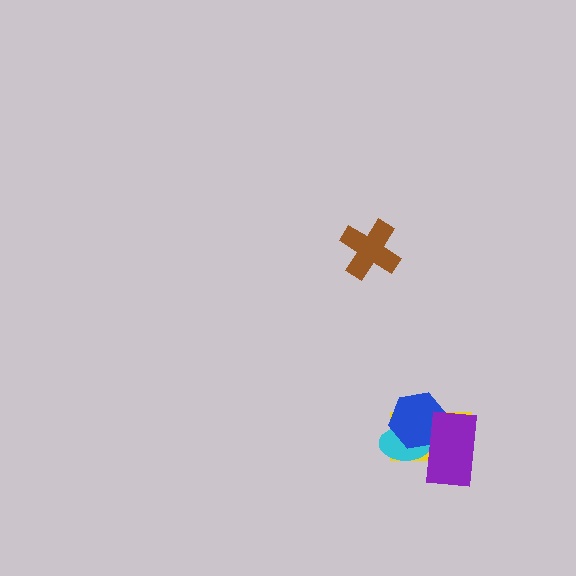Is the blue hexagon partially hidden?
Yes, it is partially covered by another shape.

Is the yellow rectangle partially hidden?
Yes, it is partially covered by another shape.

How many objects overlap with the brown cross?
0 objects overlap with the brown cross.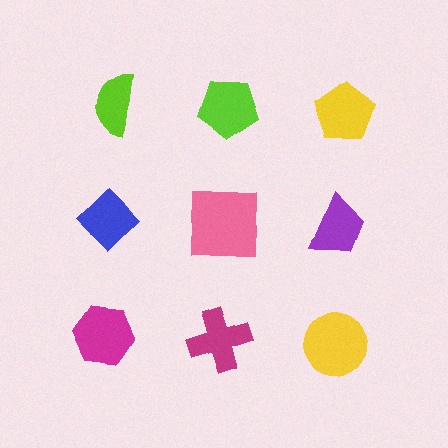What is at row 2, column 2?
A pink square.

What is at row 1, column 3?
A yellow pentagon.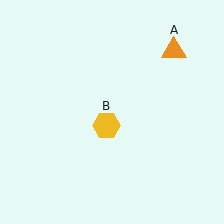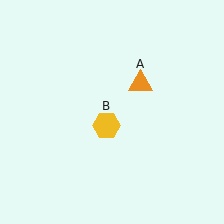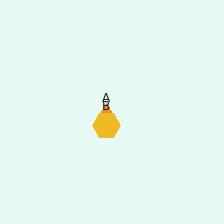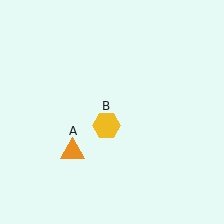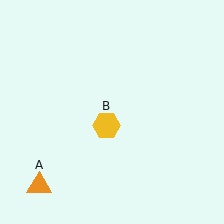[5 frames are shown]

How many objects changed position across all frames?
1 object changed position: orange triangle (object A).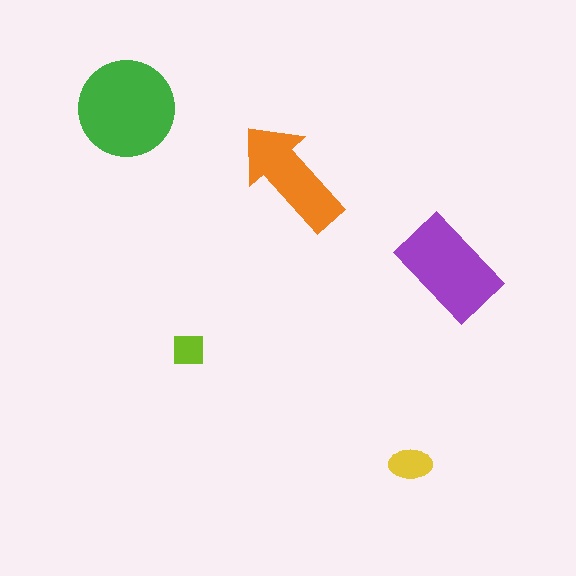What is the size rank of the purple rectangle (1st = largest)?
2nd.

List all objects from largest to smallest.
The green circle, the purple rectangle, the orange arrow, the yellow ellipse, the lime square.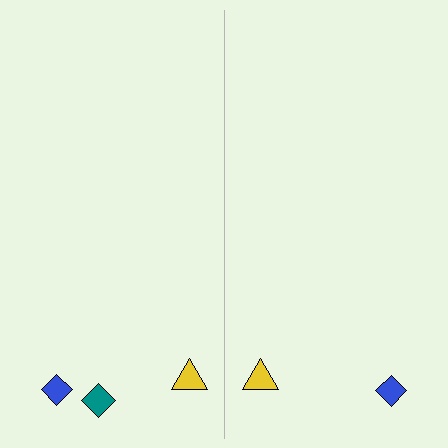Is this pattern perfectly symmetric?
No, the pattern is not perfectly symmetric. A teal diamond is missing from the right side.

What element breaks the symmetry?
A teal diamond is missing from the right side.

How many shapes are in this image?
There are 5 shapes in this image.